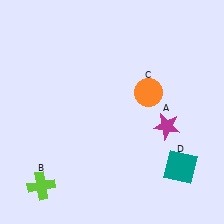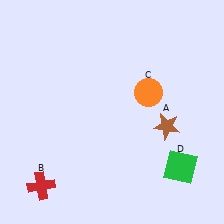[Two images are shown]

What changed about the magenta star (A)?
In Image 1, A is magenta. In Image 2, it changed to brown.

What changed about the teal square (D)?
In Image 1, D is teal. In Image 2, it changed to green.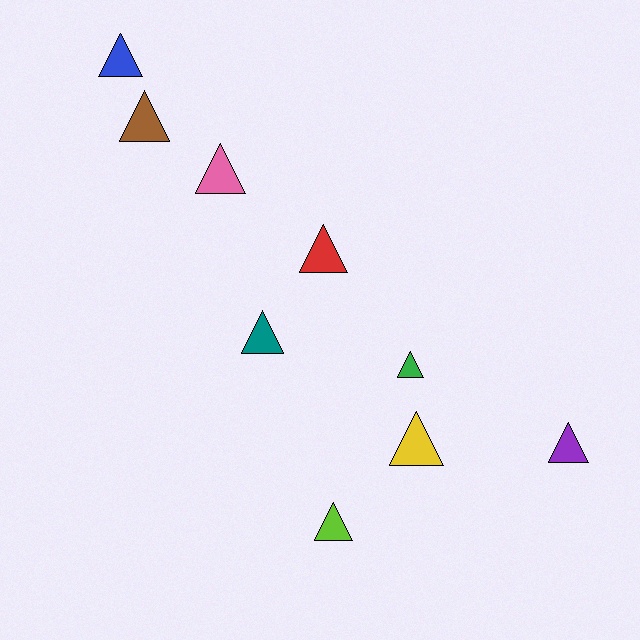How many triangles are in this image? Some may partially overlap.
There are 9 triangles.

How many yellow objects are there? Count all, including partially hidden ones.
There is 1 yellow object.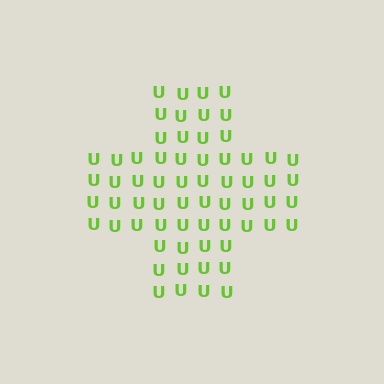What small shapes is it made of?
It is made of small letter U's.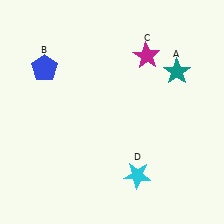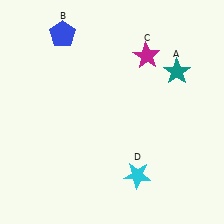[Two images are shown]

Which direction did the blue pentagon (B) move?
The blue pentagon (B) moved up.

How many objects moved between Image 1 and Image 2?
1 object moved between the two images.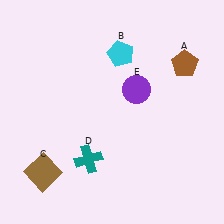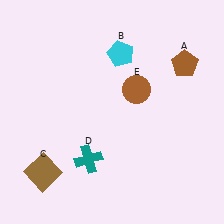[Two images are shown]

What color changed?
The circle (E) changed from purple in Image 1 to brown in Image 2.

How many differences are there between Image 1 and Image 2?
There is 1 difference between the two images.